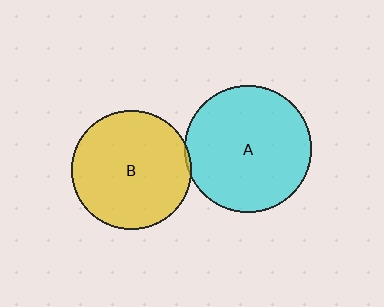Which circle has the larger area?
Circle A (cyan).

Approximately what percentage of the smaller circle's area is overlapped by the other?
Approximately 5%.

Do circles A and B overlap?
Yes.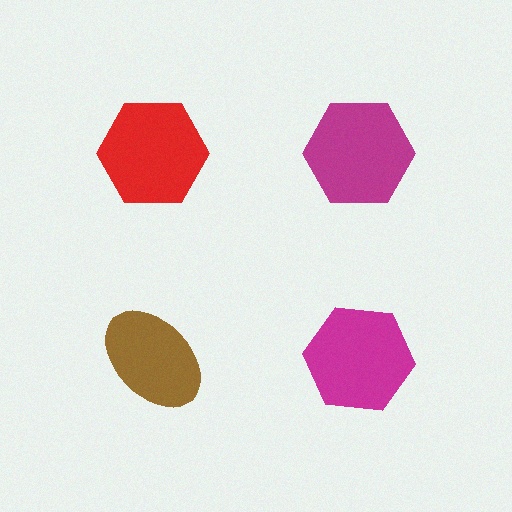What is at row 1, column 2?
A magenta hexagon.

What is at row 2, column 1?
A brown ellipse.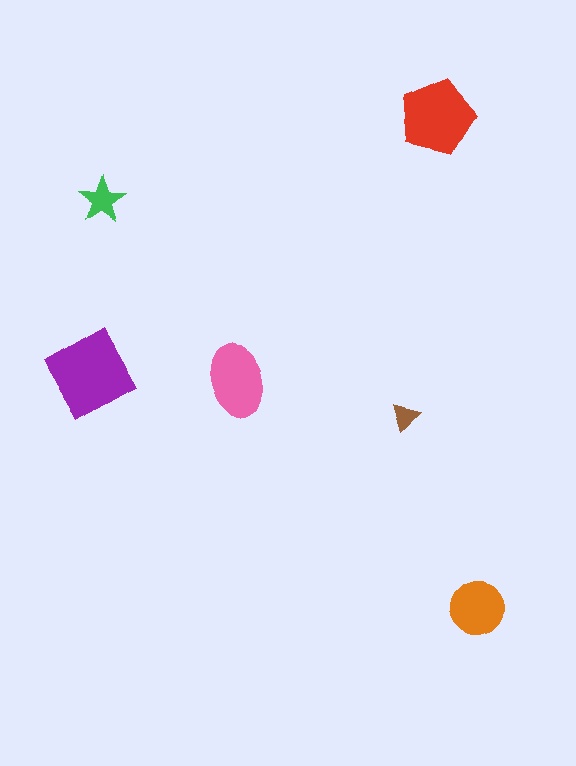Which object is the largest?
The purple diamond.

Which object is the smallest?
The brown triangle.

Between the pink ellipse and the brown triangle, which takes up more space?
The pink ellipse.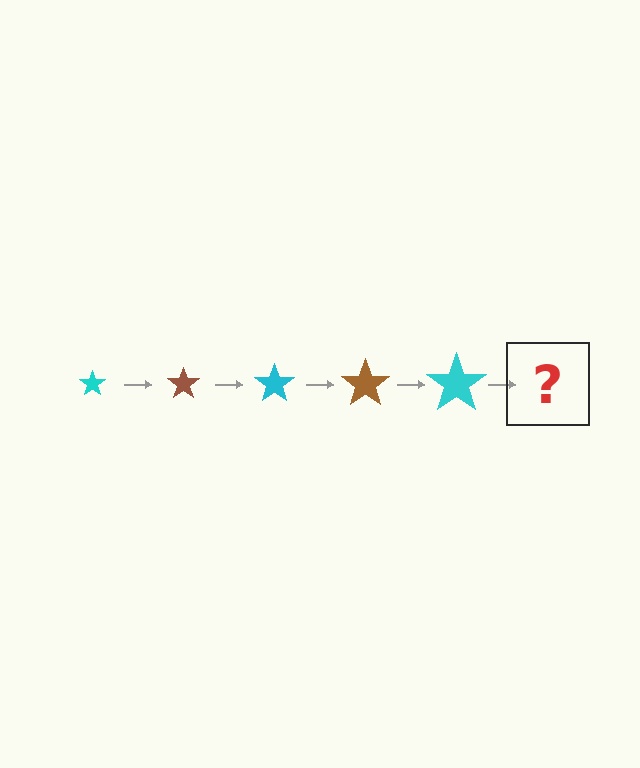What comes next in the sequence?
The next element should be a brown star, larger than the previous one.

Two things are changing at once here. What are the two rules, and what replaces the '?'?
The two rules are that the star grows larger each step and the color cycles through cyan and brown. The '?' should be a brown star, larger than the previous one.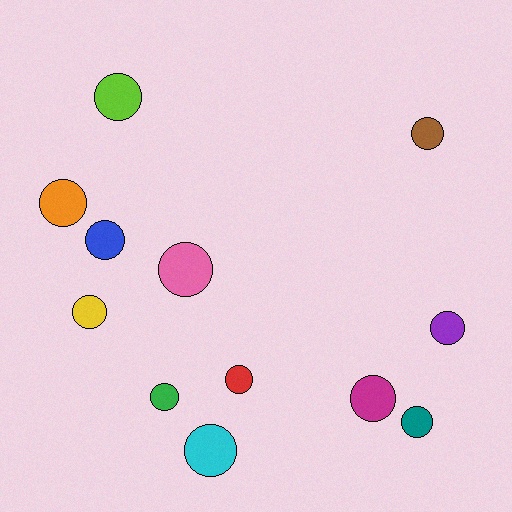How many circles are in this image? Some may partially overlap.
There are 12 circles.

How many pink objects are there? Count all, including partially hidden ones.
There is 1 pink object.